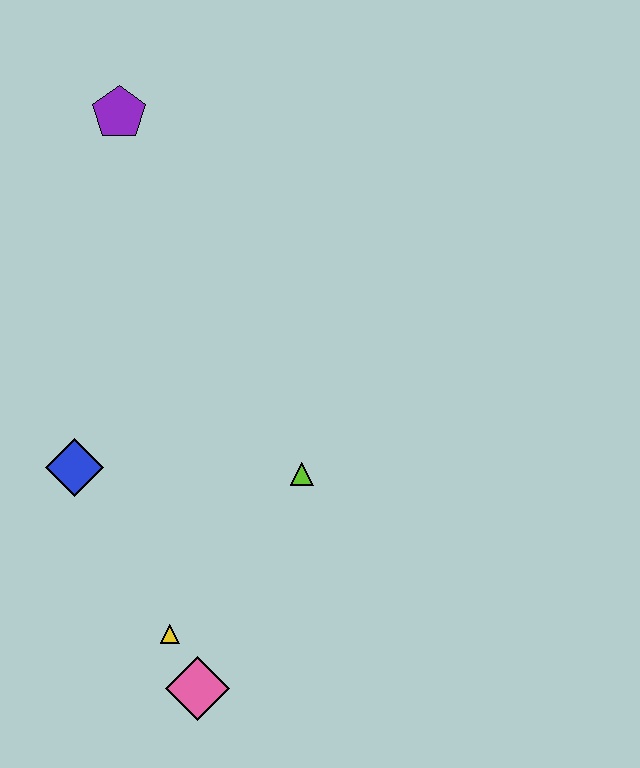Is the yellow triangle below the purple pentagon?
Yes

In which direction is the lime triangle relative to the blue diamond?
The lime triangle is to the right of the blue diamond.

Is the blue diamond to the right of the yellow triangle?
No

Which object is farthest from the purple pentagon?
The pink diamond is farthest from the purple pentagon.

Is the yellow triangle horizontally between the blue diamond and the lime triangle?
Yes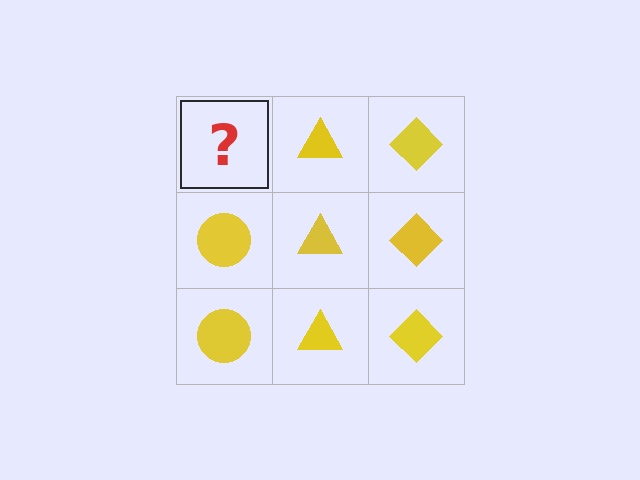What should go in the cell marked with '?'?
The missing cell should contain a yellow circle.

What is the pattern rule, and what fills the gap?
The rule is that each column has a consistent shape. The gap should be filled with a yellow circle.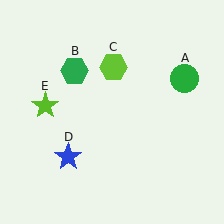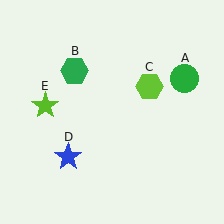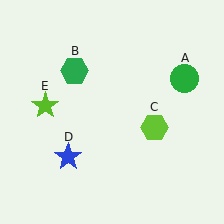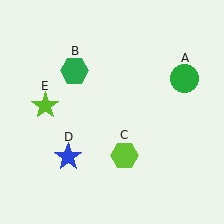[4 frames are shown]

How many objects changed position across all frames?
1 object changed position: lime hexagon (object C).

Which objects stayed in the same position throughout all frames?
Green circle (object A) and green hexagon (object B) and blue star (object D) and lime star (object E) remained stationary.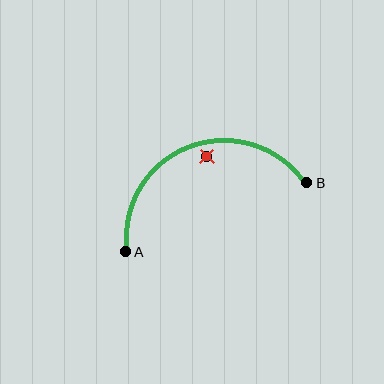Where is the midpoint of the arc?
The arc midpoint is the point on the curve farthest from the straight line joining A and B. It sits above that line.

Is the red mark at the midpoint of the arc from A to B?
No — the red mark does not lie on the arc at all. It sits slightly inside the curve.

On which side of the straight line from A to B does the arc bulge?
The arc bulges above the straight line connecting A and B.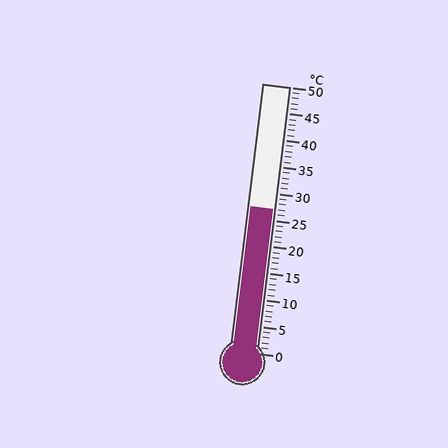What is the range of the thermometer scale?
The thermometer scale ranges from 0°C to 50°C.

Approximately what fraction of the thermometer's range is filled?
The thermometer is filled to approximately 55% of its range.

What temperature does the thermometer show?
The thermometer shows approximately 27°C.